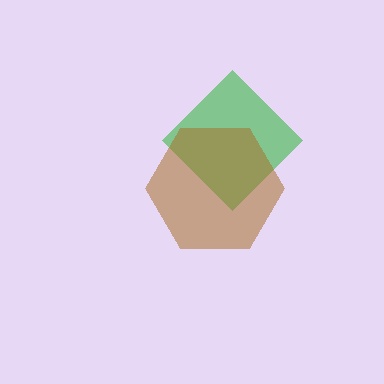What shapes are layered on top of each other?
The layered shapes are: a green diamond, a brown hexagon.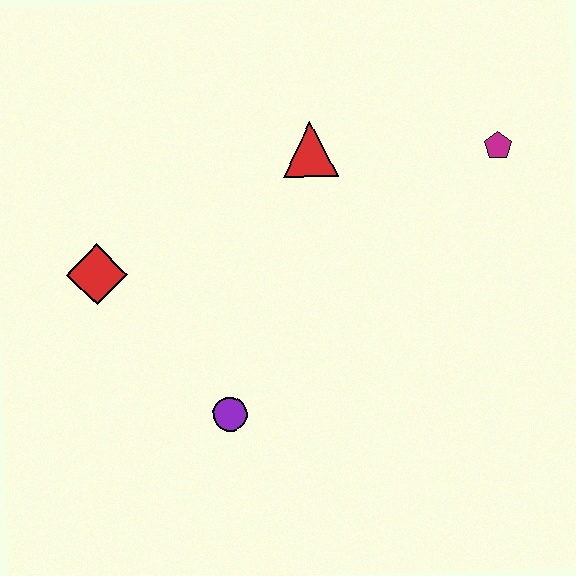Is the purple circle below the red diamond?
Yes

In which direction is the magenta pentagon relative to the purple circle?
The magenta pentagon is to the right of the purple circle.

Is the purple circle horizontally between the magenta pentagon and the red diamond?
Yes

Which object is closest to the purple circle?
The red diamond is closest to the purple circle.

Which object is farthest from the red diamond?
The magenta pentagon is farthest from the red diamond.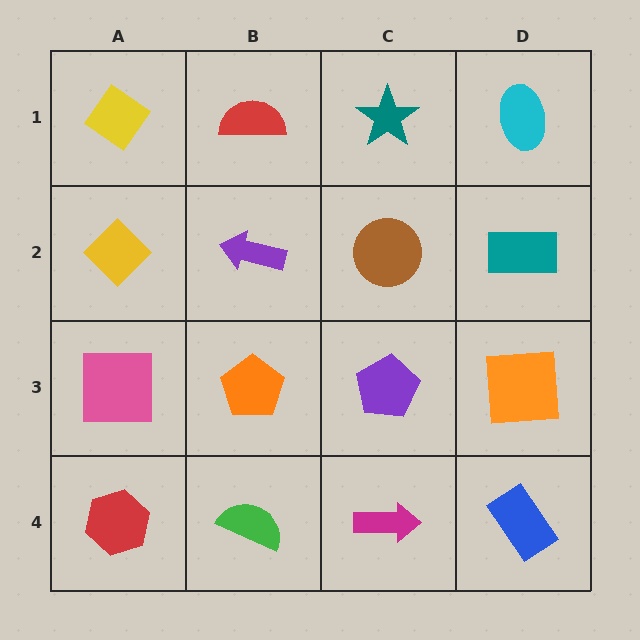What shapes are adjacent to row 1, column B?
A purple arrow (row 2, column B), a yellow diamond (row 1, column A), a teal star (row 1, column C).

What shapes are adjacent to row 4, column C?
A purple pentagon (row 3, column C), a green semicircle (row 4, column B), a blue rectangle (row 4, column D).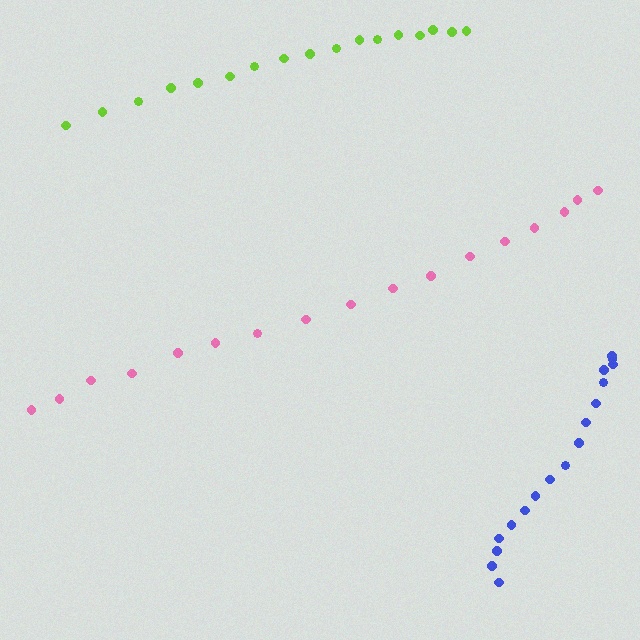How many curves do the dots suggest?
There are 3 distinct paths.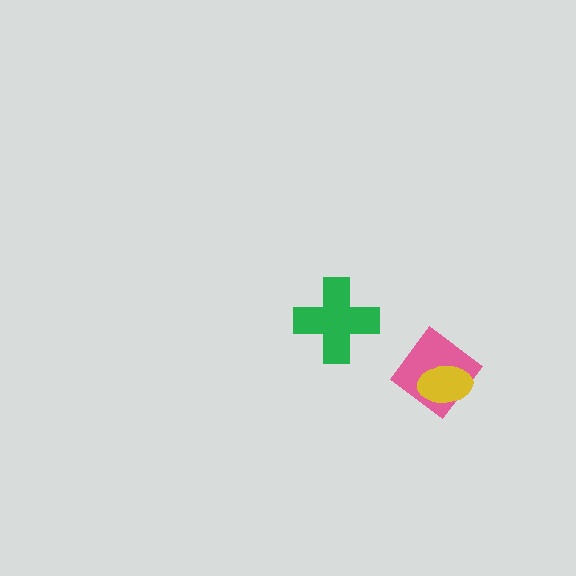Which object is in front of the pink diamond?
The yellow ellipse is in front of the pink diamond.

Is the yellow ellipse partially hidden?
No, no other shape covers it.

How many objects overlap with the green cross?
0 objects overlap with the green cross.